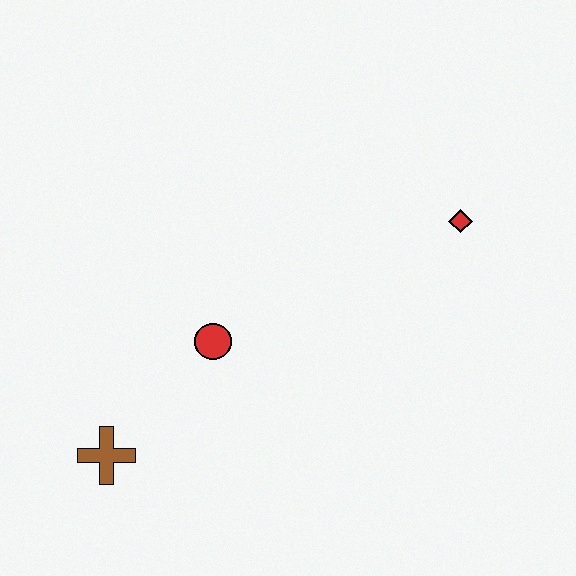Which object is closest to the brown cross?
The red circle is closest to the brown cross.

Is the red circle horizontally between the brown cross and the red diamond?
Yes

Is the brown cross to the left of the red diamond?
Yes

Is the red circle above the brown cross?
Yes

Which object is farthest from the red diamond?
The brown cross is farthest from the red diamond.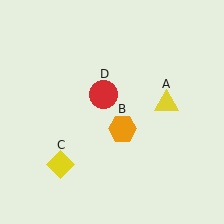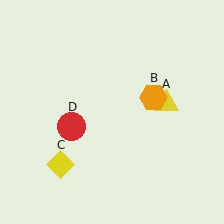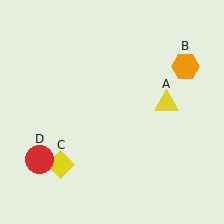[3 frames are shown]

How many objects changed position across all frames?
2 objects changed position: orange hexagon (object B), red circle (object D).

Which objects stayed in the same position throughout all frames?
Yellow triangle (object A) and yellow diamond (object C) remained stationary.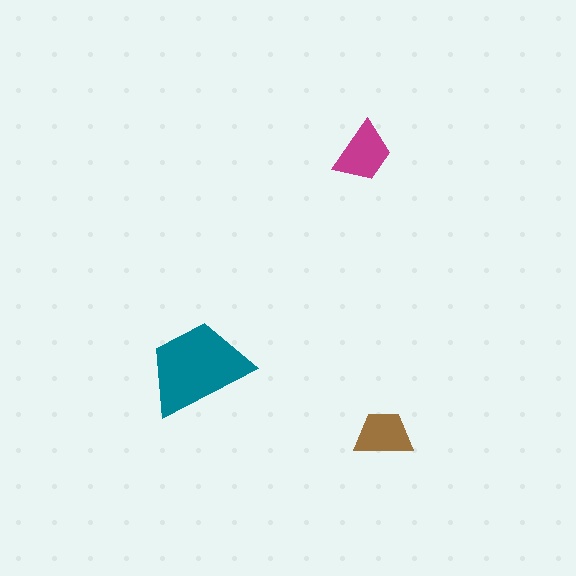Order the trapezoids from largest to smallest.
the teal one, the magenta one, the brown one.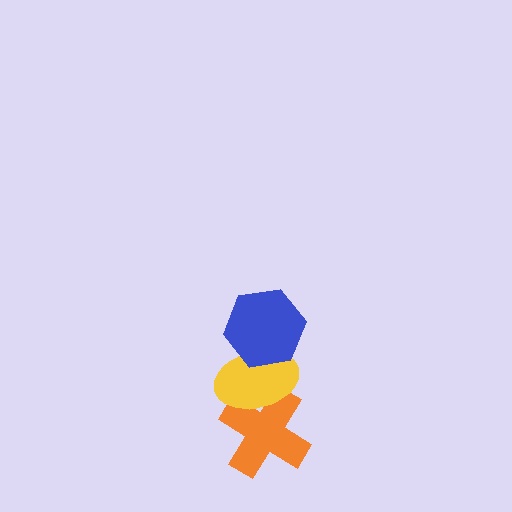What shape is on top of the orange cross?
The yellow ellipse is on top of the orange cross.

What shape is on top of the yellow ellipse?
The blue hexagon is on top of the yellow ellipse.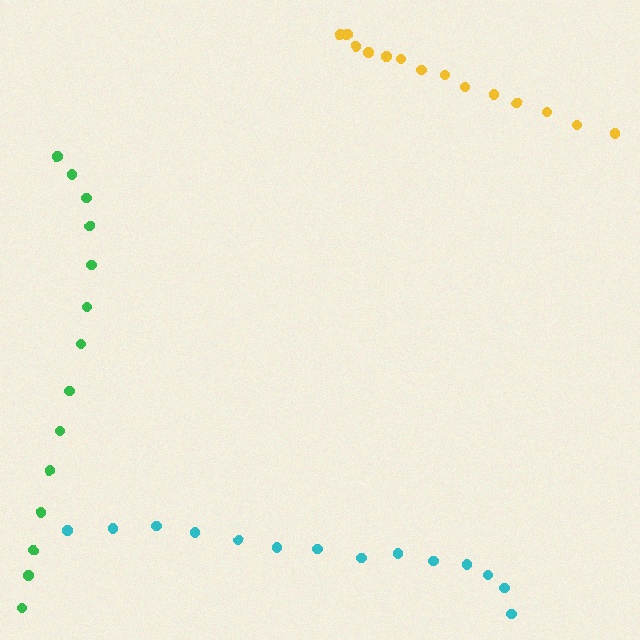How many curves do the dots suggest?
There are 3 distinct paths.